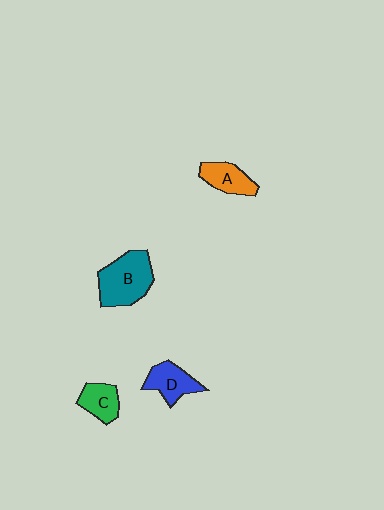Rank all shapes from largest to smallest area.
From largest to smallest: B (teal), D (blue), A (orange), C (green).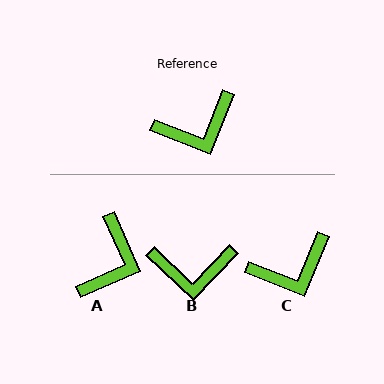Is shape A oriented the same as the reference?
No, it is off by about 45 degrees.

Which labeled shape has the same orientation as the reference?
C.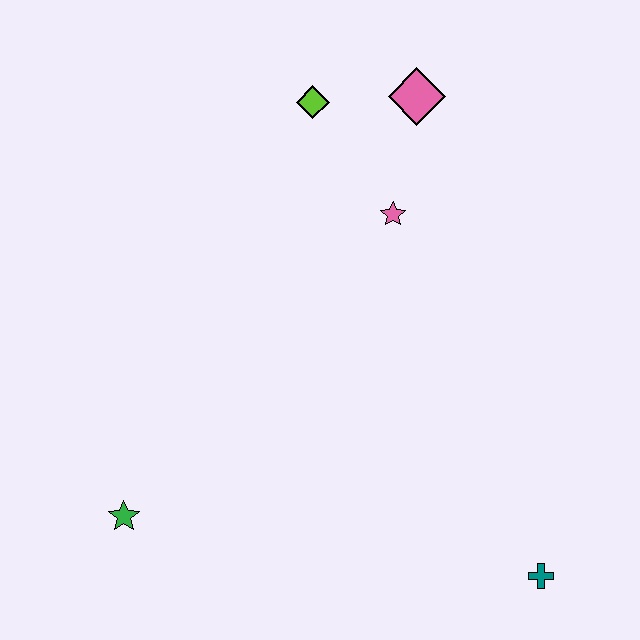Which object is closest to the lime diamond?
The pink diamond is closest to the lime diamond.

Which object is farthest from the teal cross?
The lime diamond is farthest from the teal cross.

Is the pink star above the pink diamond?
No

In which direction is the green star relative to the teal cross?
The green star is to the left of the teal cross.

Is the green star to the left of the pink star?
Yes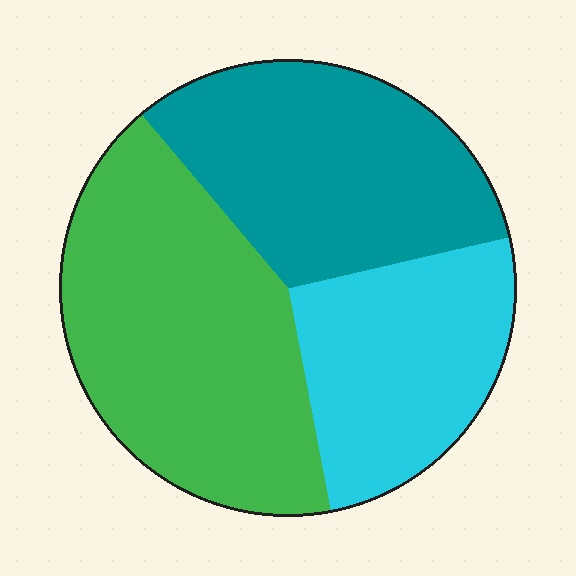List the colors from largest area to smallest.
From largest to smallest: green, teal, cyan.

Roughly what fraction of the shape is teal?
Teal covers 33% of the shape.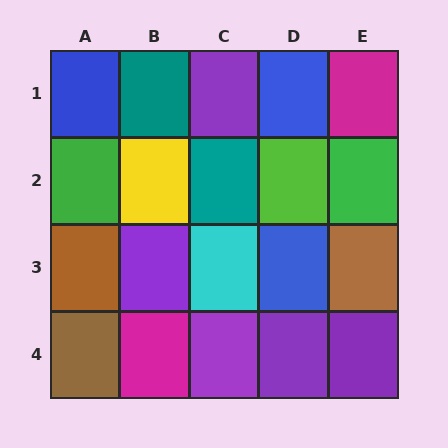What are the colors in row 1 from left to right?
Blue, teal, purple, blue, magenta.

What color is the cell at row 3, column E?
Brown.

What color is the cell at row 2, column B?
Yellow.